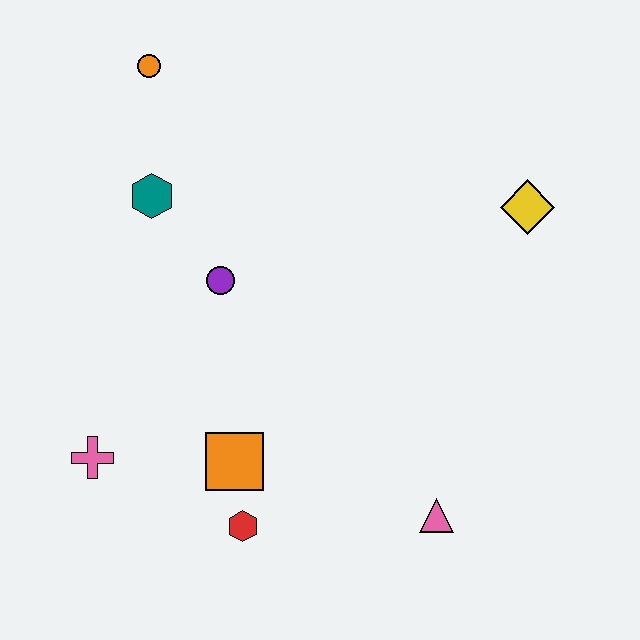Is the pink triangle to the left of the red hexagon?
No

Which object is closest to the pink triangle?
The red hexagon is closest to the pink triangle.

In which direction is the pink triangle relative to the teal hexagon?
The pink triangle is below the teal hexagon.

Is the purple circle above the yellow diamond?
No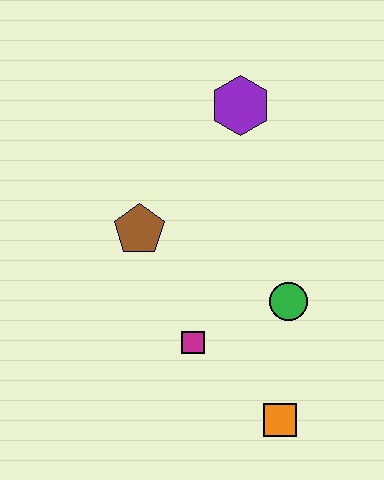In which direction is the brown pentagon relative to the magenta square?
The brown pentagon is above the magenta square.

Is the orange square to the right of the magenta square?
Yes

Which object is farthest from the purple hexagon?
The orange square is farthest from the purple hexagon.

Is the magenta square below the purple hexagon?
Yes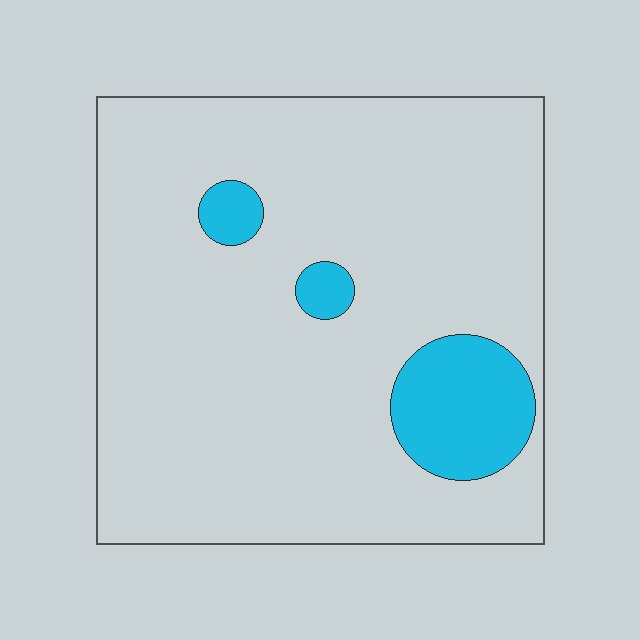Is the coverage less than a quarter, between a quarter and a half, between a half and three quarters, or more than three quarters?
Less than a quarter.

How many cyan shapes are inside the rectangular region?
3.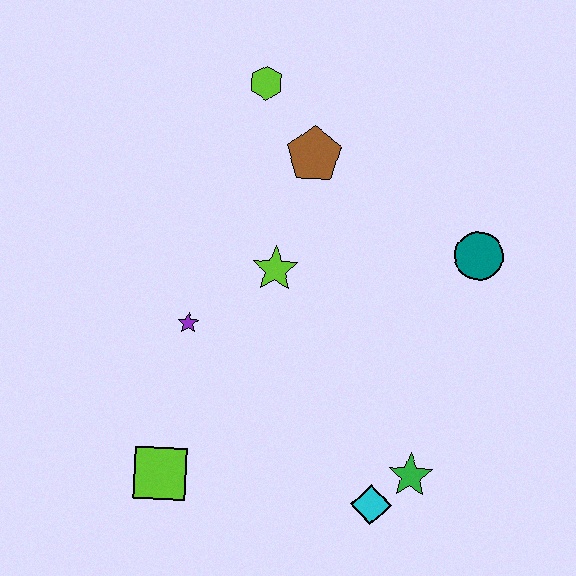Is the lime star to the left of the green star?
Yes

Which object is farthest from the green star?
The lime hexagon is farthest from the green star.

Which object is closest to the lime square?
The purple star is closest to the lime square.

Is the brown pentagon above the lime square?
Yes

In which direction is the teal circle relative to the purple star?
The teal circle is to the right of the purple star.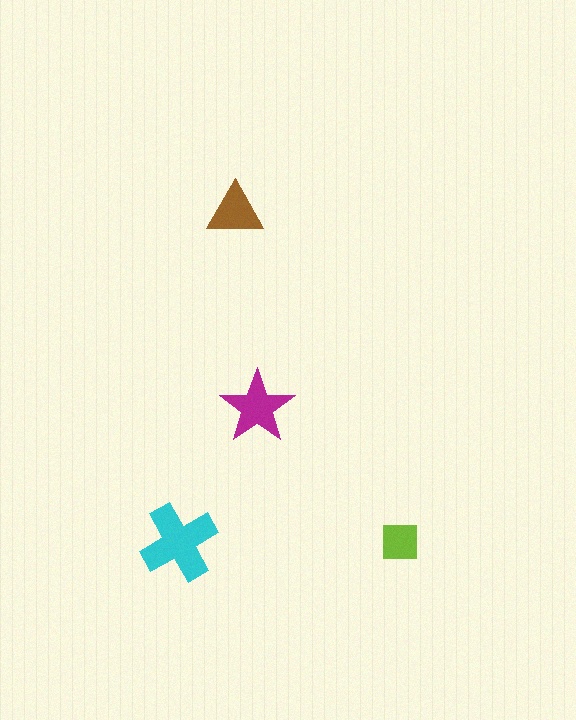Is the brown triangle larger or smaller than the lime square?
Larger.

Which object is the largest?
The cyan cross.